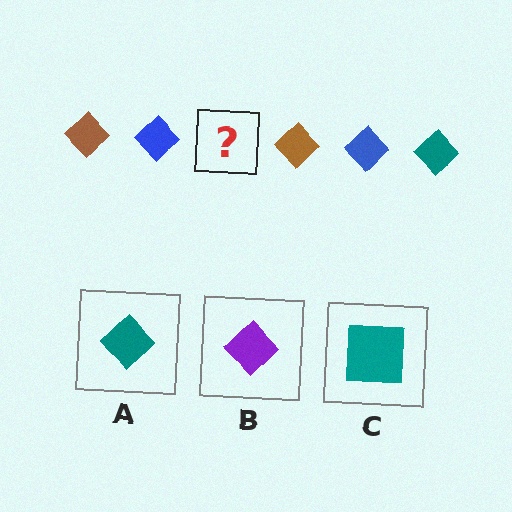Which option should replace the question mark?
Option A.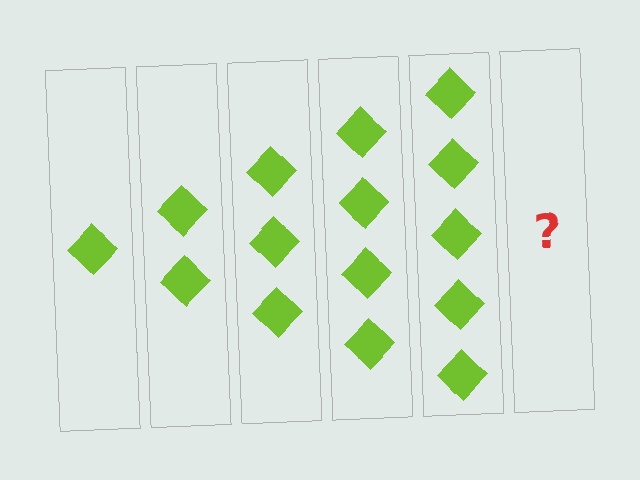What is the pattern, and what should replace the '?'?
The pattern is that each step adds one more diamond. The '?' should be 6 diamonds.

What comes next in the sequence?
The next element should be 6 diamonds.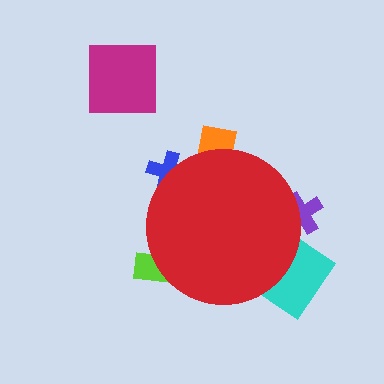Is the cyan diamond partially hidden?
Yes, the cyan diamond is partially hidden behind the red circle.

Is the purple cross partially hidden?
Yes, the purple cross is partially hidden behind the red circle.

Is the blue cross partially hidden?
Yes, the blue cross is partially hidden behind the red circle.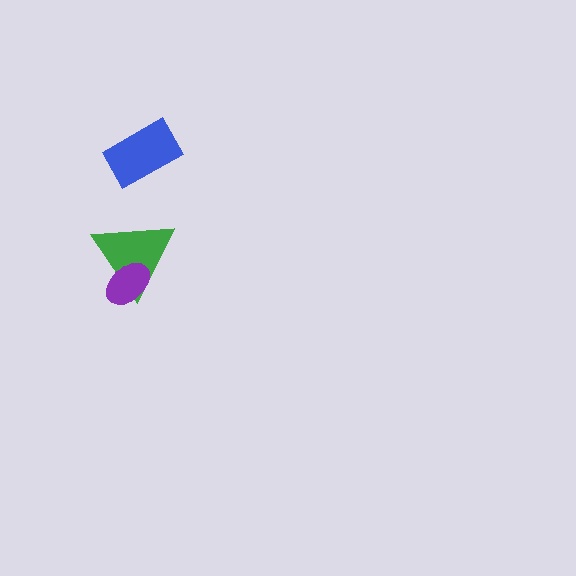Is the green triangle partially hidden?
Yes, it is partially covered by another shape.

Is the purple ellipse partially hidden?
No, no other shape covers it.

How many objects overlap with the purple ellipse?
1 object overlaps with the purple ellipse.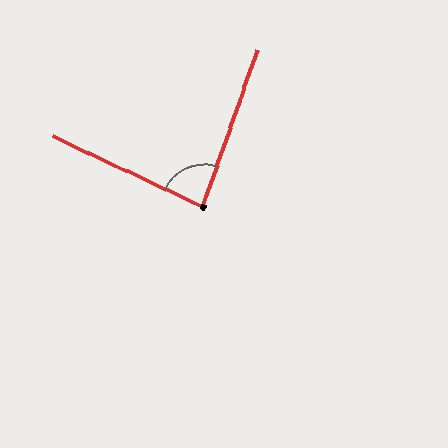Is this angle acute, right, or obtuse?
It is acute.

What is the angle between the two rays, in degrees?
Approximately 84 degrees.